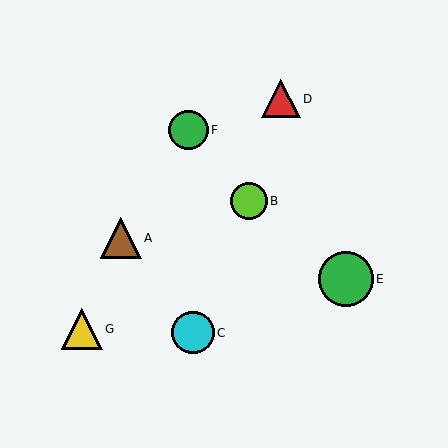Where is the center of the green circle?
The center of the green circle is at (346, 279).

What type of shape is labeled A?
Shape A is a brown triangle.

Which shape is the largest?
The green circle (labeled E) is the largest.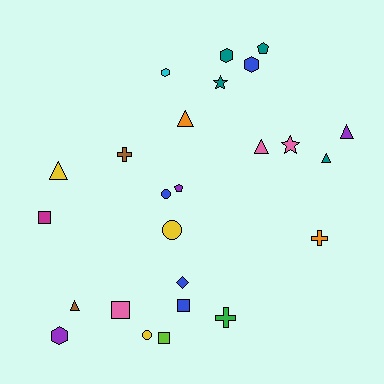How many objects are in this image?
There are 25 objects.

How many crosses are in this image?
There are 3 crosses.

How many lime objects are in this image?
There is 1 lime object.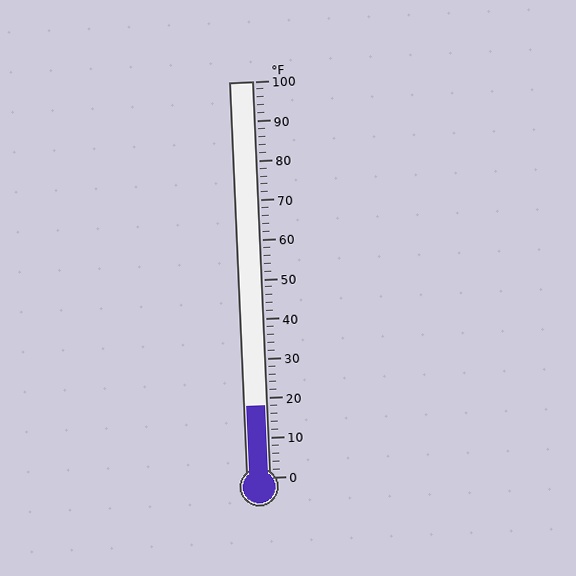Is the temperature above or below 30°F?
The temperature is below 30°F.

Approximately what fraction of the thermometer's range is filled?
The thermometer is filled to approximately 20% of its range.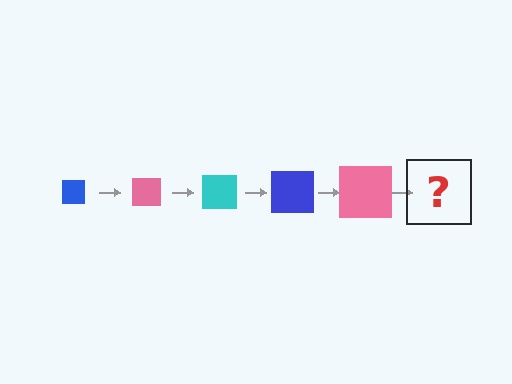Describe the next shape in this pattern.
It should be a cyan square, larger than the previous one.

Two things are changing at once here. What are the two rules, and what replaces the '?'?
The two rules are that the square grows larger each step and the color cycles through blue, pink, and cyan. The '?' should be a cyan square, larger than the previous one.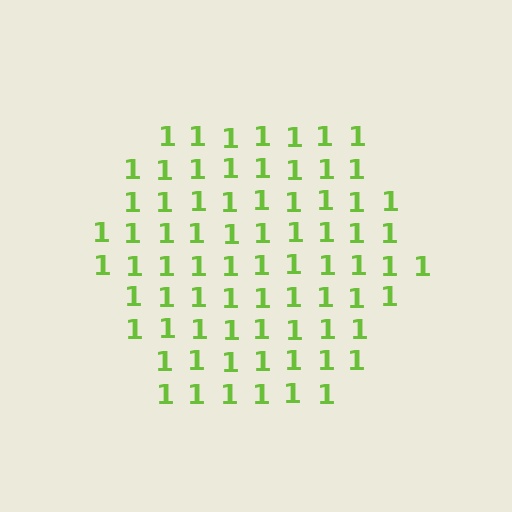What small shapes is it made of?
It is made of small digit 1's.